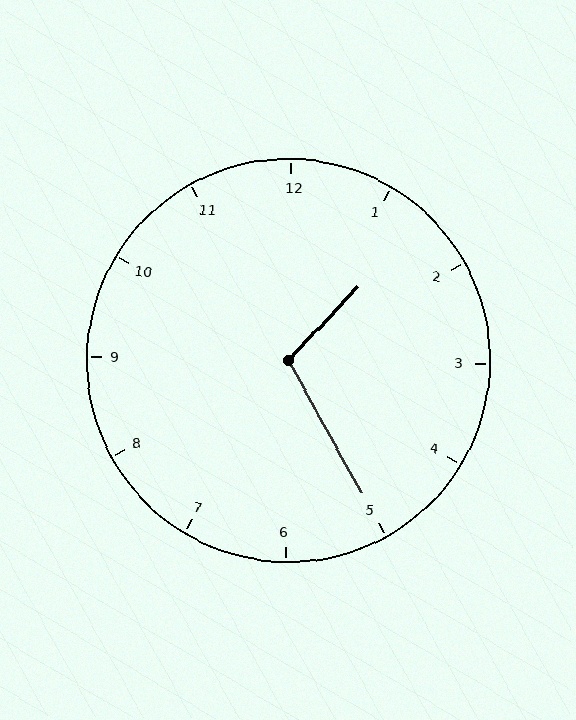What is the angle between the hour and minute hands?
Approximately 108 degrees.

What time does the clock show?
1:25.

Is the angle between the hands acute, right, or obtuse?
It is obtuse.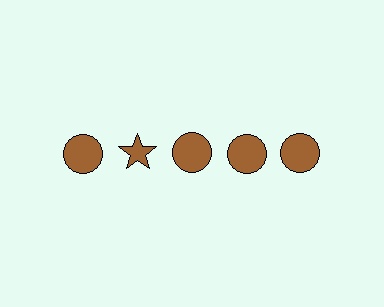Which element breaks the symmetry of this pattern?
The brown star in the top row, second from left column breaks the symmetry. All other shapes are brown circles.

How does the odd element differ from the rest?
It has a different shape: star instead of circle.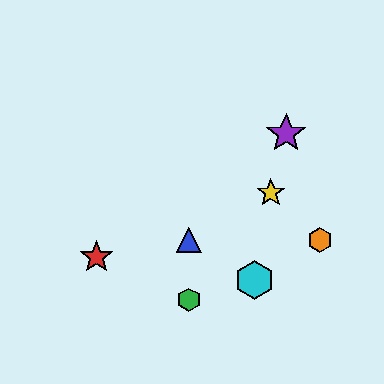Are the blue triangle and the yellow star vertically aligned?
No, the blue triangle is at x≈189 and the yellow star is at x≈271.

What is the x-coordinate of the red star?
The red star is at x≈97.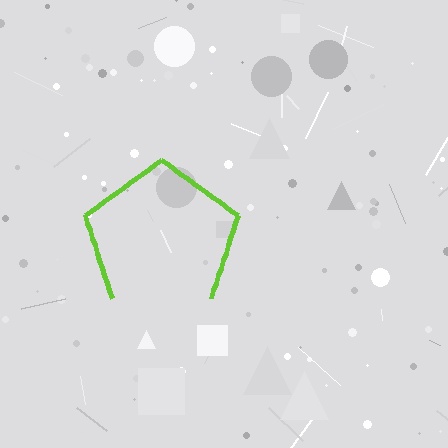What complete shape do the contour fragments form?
The contour fragments form a pentagon.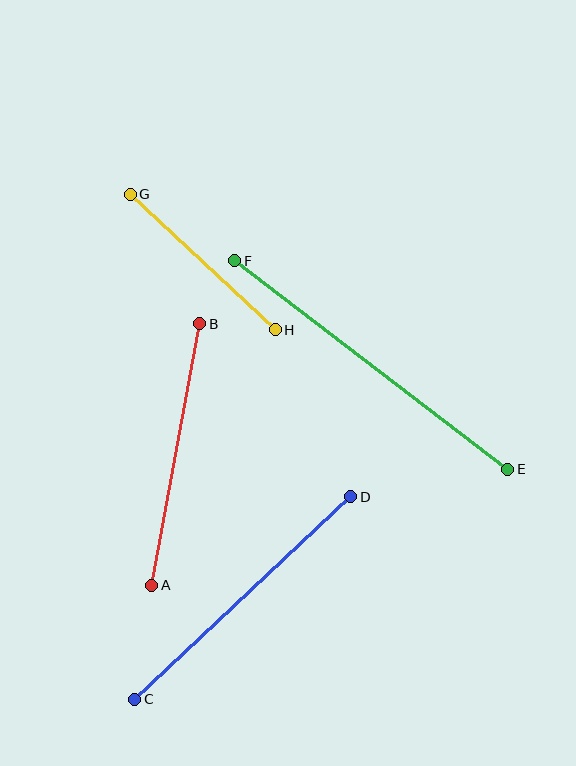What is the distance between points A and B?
The distance is approximately 266 pixels.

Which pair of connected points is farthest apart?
Points E and F are farthest apart.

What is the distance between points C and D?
The distance is approximately 296 pixels.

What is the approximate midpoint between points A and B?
The midpoint is at approximately (176, 455) pixels.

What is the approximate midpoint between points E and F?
The midpoint is at approximately (371, 365) pixels.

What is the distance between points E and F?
The distance is approximately 343 pixels.